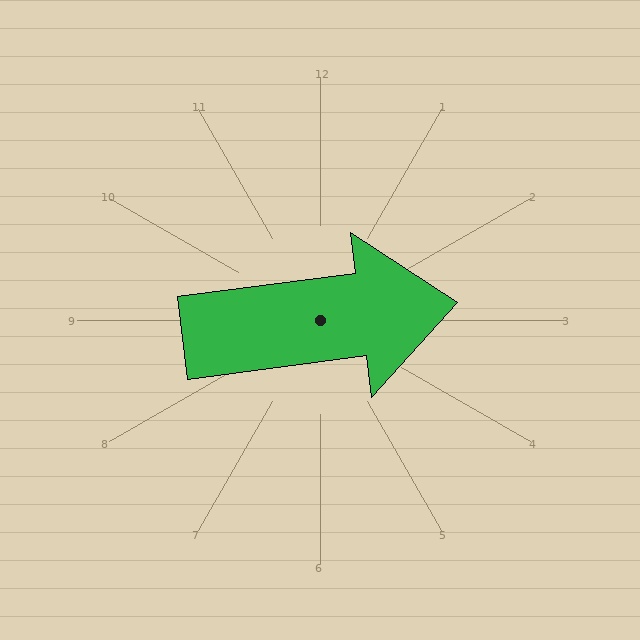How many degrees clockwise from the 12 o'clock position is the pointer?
Approximately 83 degrees.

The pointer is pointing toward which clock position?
Roughly 3 o'clock.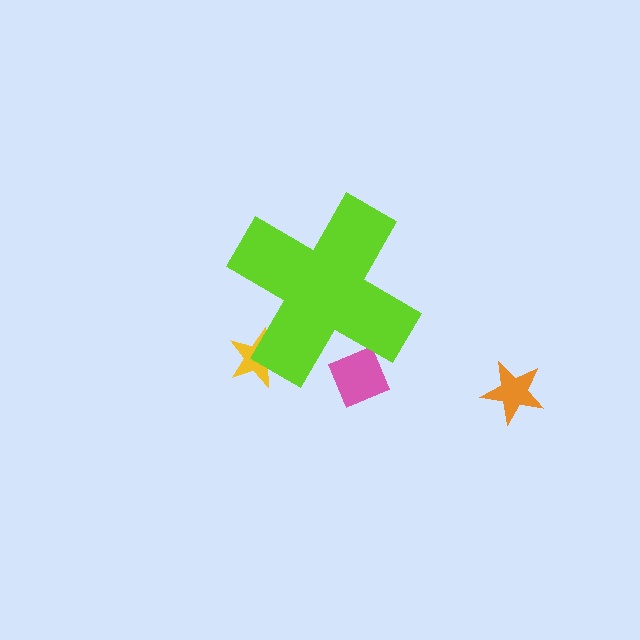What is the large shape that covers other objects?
A lime cross.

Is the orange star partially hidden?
No, the orange star is fully visible.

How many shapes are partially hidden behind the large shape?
2 shapes are partially hidden.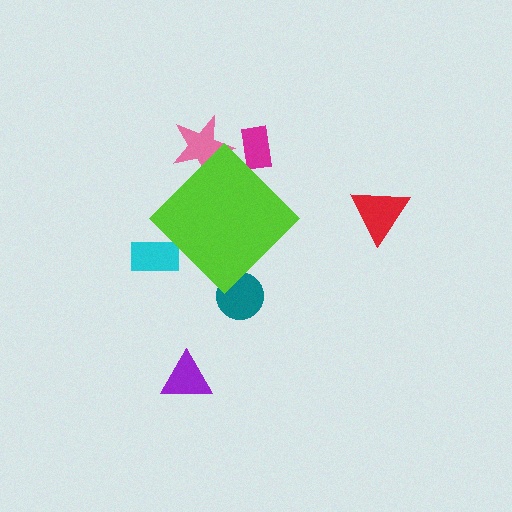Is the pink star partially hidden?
Yes, the pink star is partially hidden behind the lime diamond.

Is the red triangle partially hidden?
No, the red triangle is fully visible.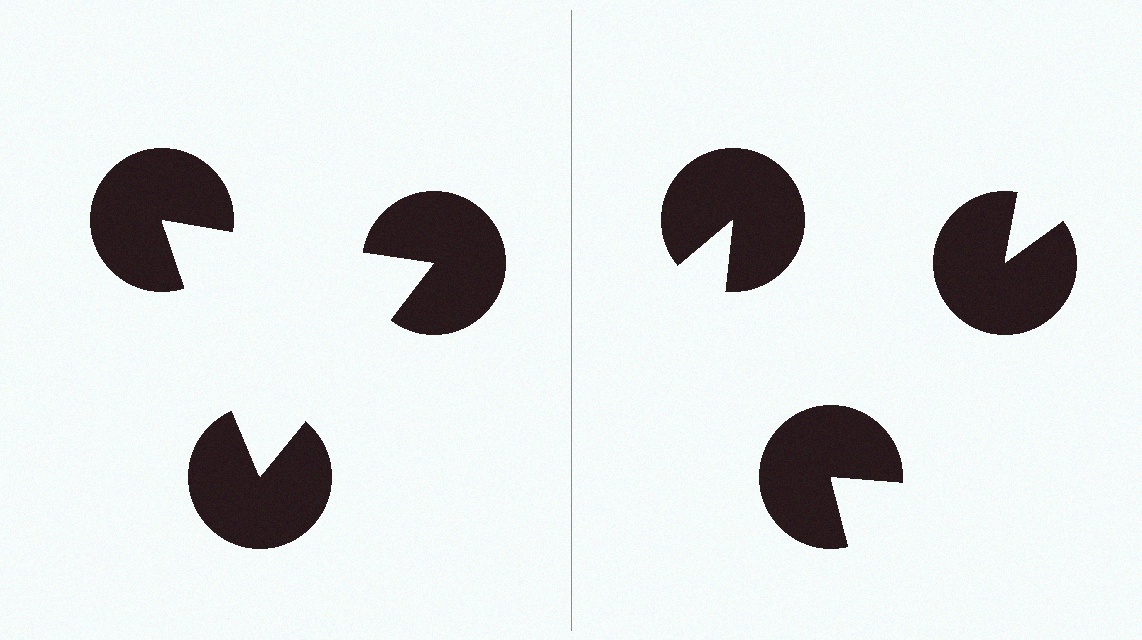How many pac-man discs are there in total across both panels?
6 — 3 on each side.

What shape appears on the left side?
An illusory triangle.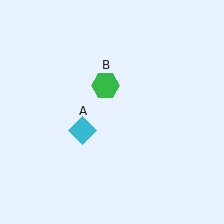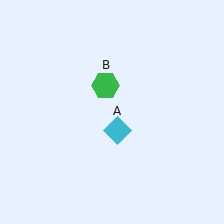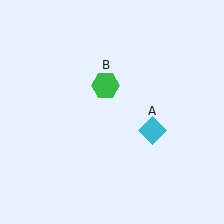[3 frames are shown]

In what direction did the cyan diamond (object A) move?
The cyan diamond (object A) moved right.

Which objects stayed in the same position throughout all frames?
Green hexagon (object B) remained stationary.